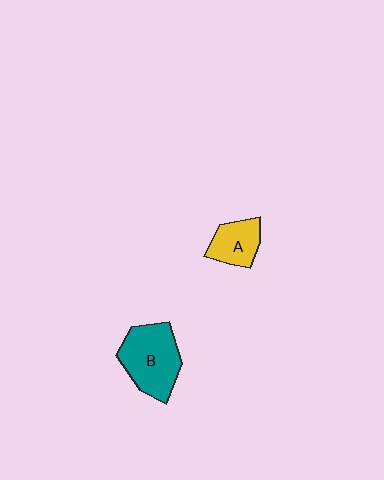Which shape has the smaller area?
Shape A (yellow).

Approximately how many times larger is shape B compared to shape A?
Approximately 1.8 times.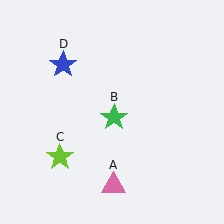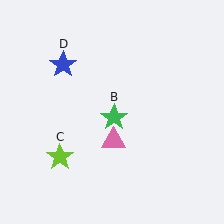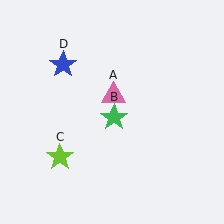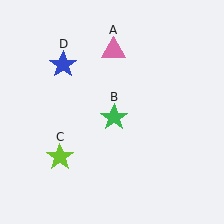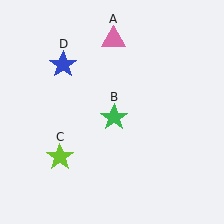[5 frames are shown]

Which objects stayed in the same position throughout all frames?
Green star (object B) and lime star (object C) and blue star (object D) remained stationary.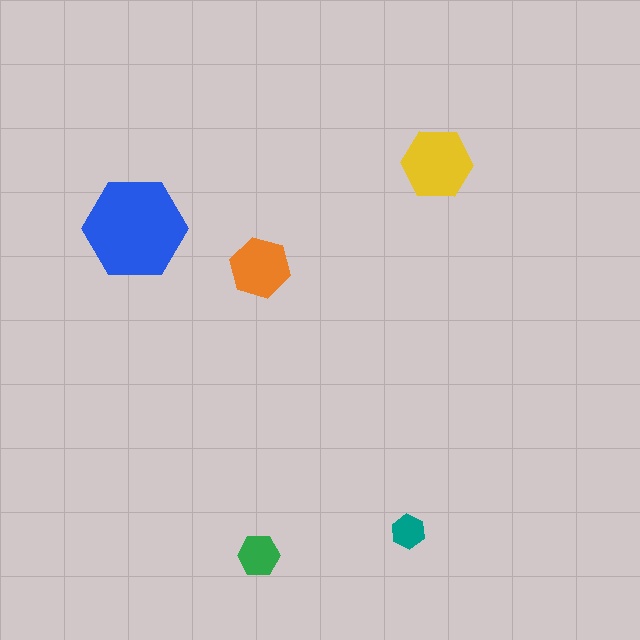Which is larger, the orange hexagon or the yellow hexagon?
The yellow one.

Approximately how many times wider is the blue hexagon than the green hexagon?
About 2.5 times wider.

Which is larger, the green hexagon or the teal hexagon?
The green one.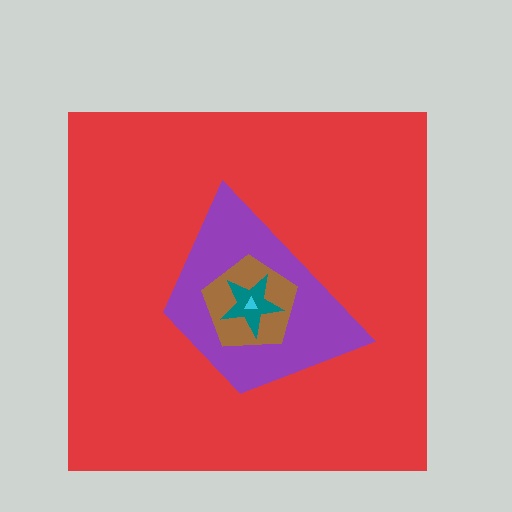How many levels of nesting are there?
5.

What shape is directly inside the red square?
The purple trapezoid.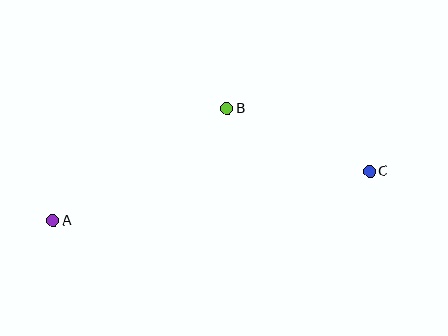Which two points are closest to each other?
Points B and C are closest to each other.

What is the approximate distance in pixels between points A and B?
The distance between A and B is approximately 207 pixels.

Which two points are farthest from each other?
Points A and C are farthest from each other.